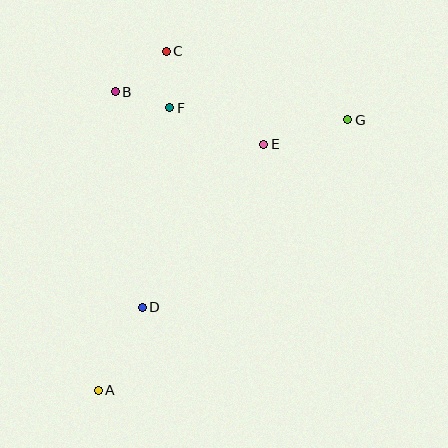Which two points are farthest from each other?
Points A and G are farthest from each other.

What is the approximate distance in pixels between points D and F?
The distance between D and F is approximately 201 pixels.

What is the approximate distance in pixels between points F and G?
The distance between F and G is approximately 178 pixels.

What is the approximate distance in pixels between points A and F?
The distance between A and F is approximately 291 pixels.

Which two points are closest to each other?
Points C and F are closest to each other.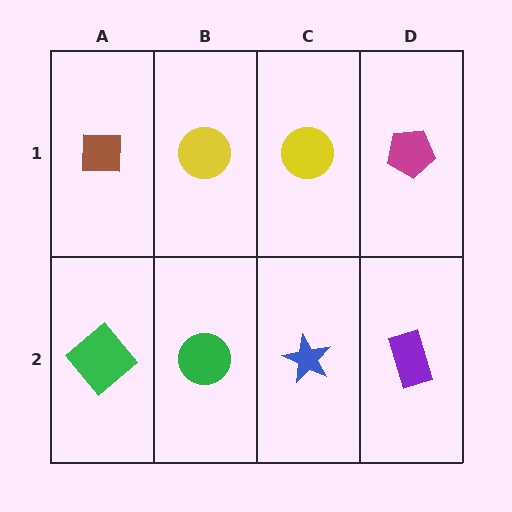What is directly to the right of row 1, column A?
A yellow circle.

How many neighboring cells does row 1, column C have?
3.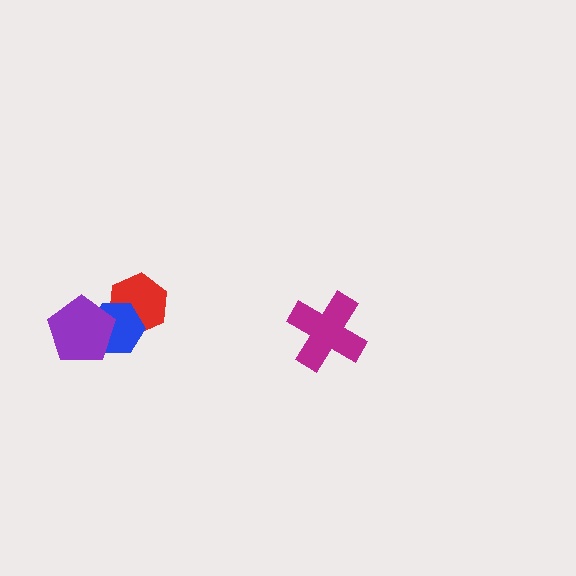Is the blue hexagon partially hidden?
Yes, it is partially covered by another shape.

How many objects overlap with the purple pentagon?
1 object overlaps with the purple pentagon.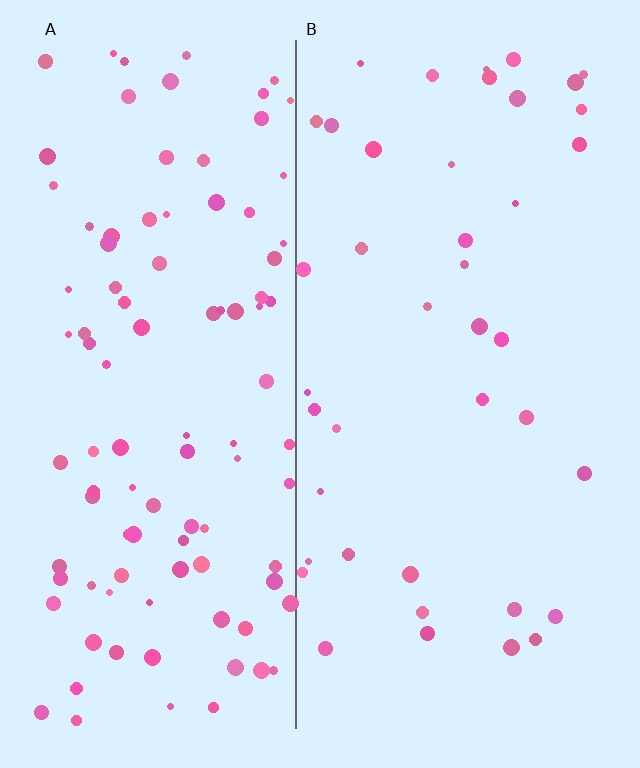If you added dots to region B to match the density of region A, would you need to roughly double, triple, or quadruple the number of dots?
Approximately double.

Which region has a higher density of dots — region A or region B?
A (the left).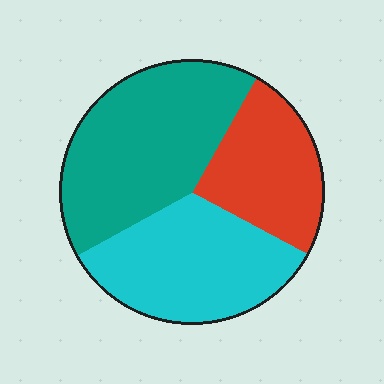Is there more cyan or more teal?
Teal.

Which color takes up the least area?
Red, at roughly 25%.